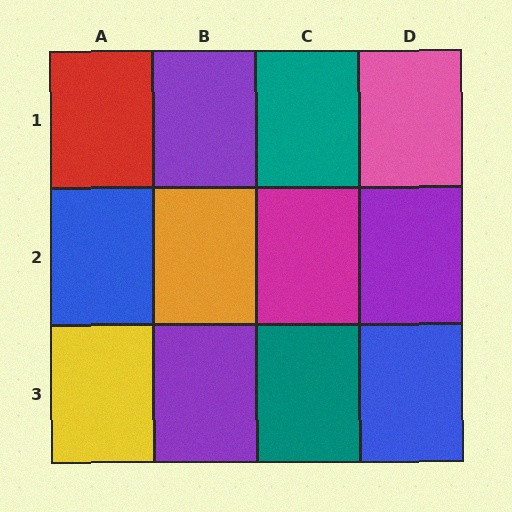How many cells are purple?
3 cells are purple.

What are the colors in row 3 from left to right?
Yellow, purple, teal, blue.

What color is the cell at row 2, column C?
Magenta.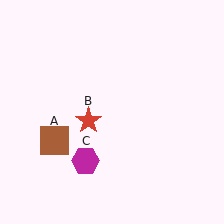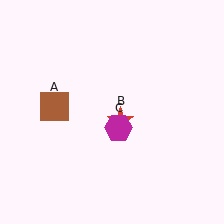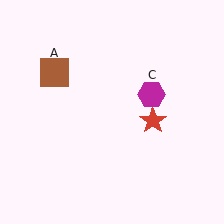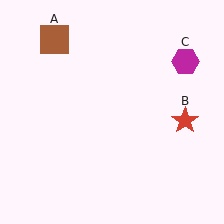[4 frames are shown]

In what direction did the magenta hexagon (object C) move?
The magenta hexagon (object C) moved up and to the right.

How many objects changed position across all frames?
3 objects changed position: brown square (object A), red star (object B), magenta hexagon (object C).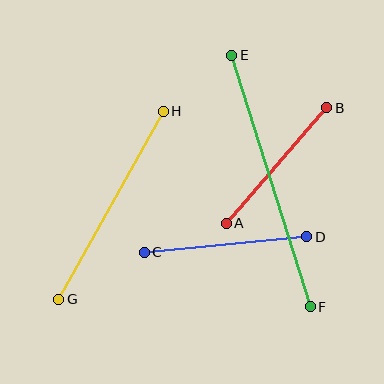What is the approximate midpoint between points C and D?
The midpoint is at approximately (226, 244) pixels.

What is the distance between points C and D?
The distance is approximately 163 pixels.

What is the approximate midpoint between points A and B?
The midpoint is at approximately (276, 166) pixels.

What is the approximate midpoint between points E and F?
The midpoint is at approximately (271, 181) pixels.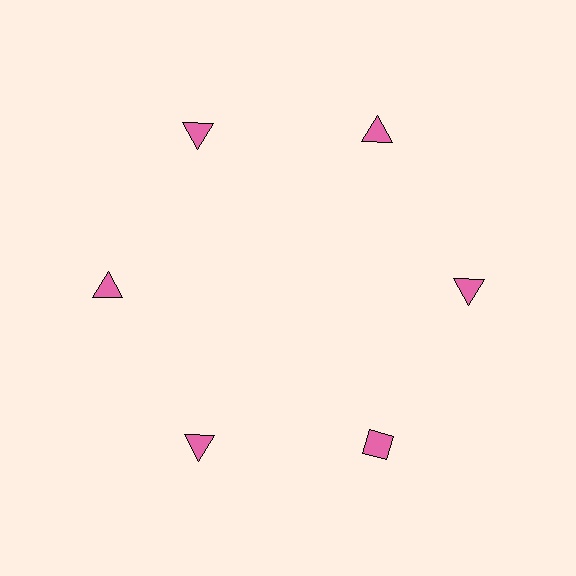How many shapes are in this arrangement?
There are 6 shapes arranged in a ring pattern.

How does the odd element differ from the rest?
It has a different shape: diamond instead of triangle.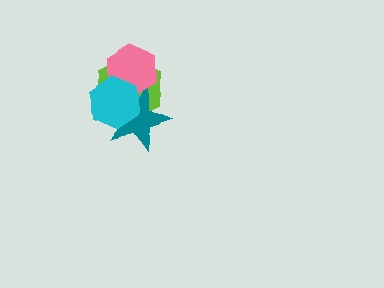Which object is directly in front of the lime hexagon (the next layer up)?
The teal star is directly in front of the lime hexagon.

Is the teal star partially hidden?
Yes, it is partially covered by another shape.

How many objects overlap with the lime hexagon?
3 objects overlap with the lime hexagon.